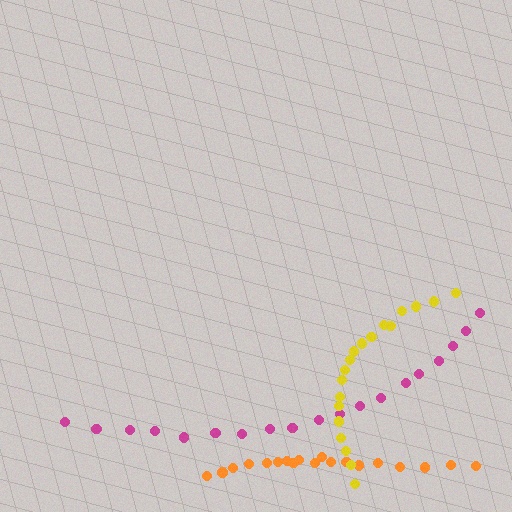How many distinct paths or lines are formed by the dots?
There are 3 distinct paths.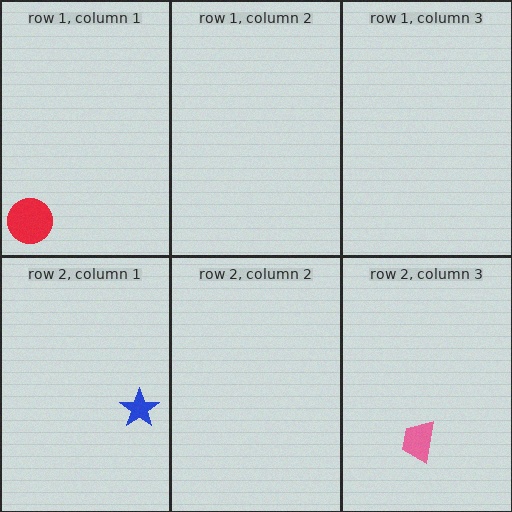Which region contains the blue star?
The row 2, column 1 region.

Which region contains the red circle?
The row 1, column 1 region.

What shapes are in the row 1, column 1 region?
The red circle.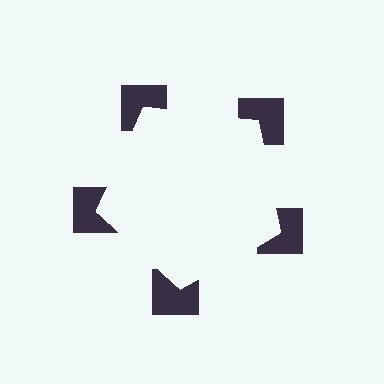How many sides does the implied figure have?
5 sides.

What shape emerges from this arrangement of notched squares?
An illusory pentagon — its edges are inferred from the aligned wedge cuts in the notched squares, not physically drawn.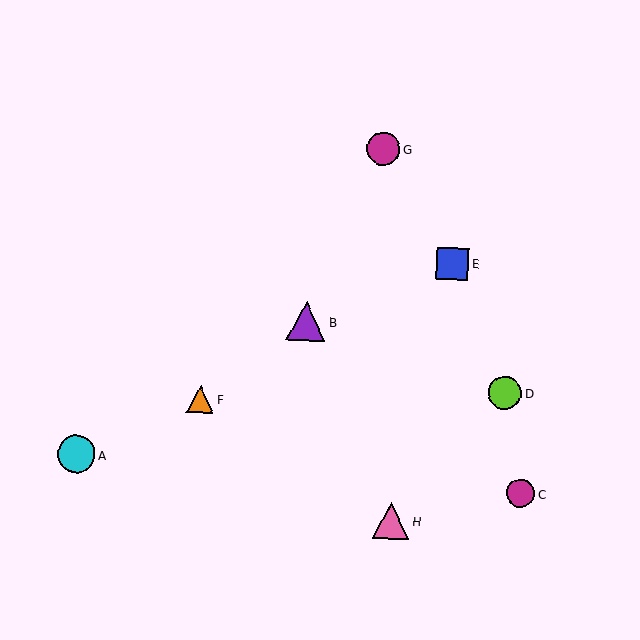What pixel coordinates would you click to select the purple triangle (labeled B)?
Click at (306, 321) to select the purple triangle B.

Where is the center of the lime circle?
The center of the lime circle is at (505, 393).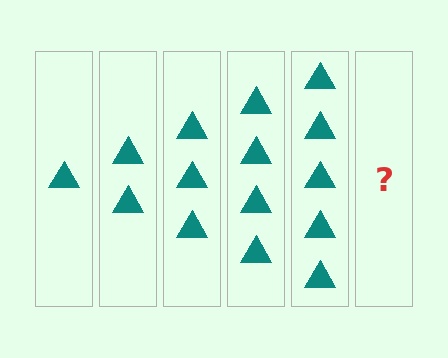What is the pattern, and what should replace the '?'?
The pattern is that each step adds one more triangle. The '?' should be 6 triangles.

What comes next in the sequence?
The next element should be 6 triangles.